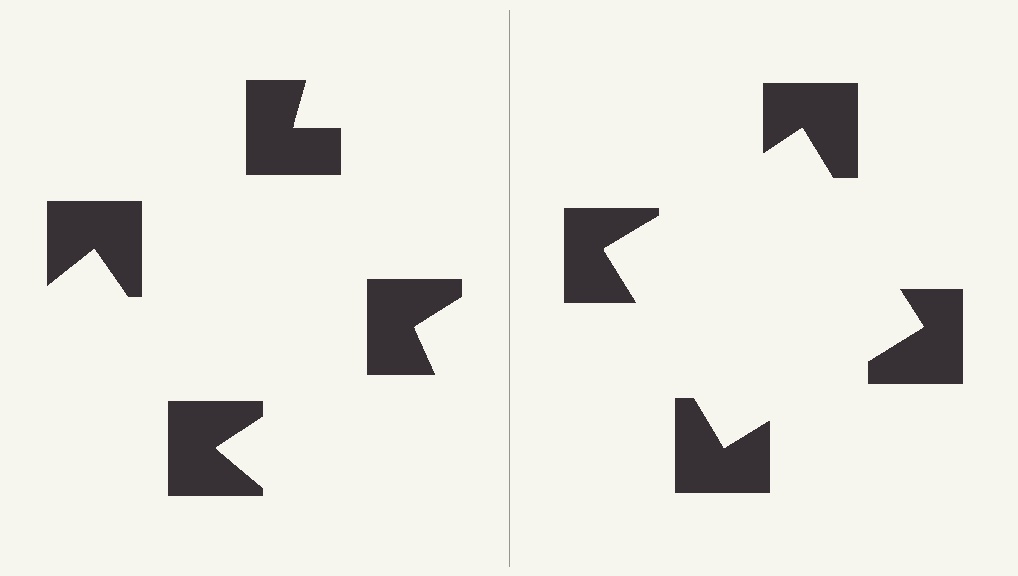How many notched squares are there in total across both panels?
8 — 4 on each side.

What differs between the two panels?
The notched squares are positioned identically on both sides; only the wedge orientations differ. On the right they align to a square; on the left they are misaligned.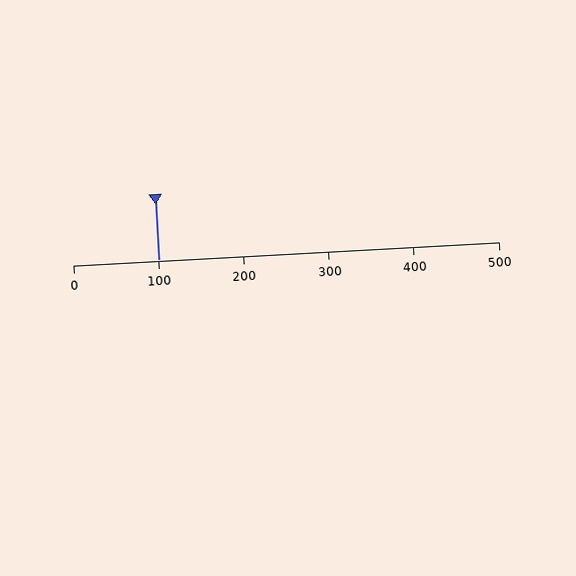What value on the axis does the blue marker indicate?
The marker indicates approximately 100.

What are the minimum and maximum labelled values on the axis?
The axis runs from 0 to 500.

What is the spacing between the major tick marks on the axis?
The major ticks are spaced 100 apart.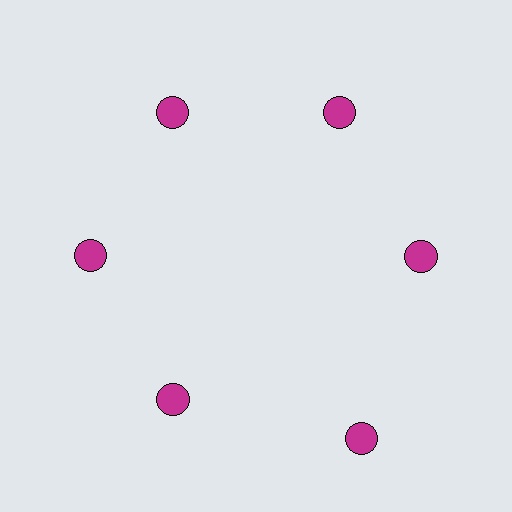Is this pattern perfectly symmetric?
No. The 6 magenta circles are arranged in a ring, but one element near the 5 o'clock position is pushed outward from the center, breaking the 6-fold rotational symmetry.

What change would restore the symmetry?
The symmetry would be restored by moving it inward, back onto the ring so that all 6 circles sit at equal angles and equal distance from the center.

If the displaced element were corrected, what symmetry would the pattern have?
It would have 6-fold rotational symmetry — the pattern would map onto itself every 60 degrees.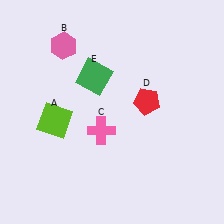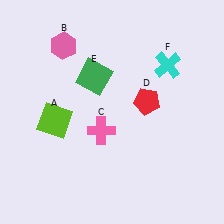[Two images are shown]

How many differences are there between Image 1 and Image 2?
There is 1 difference between the two images.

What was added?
A cyan cross (F) was added in Image 2.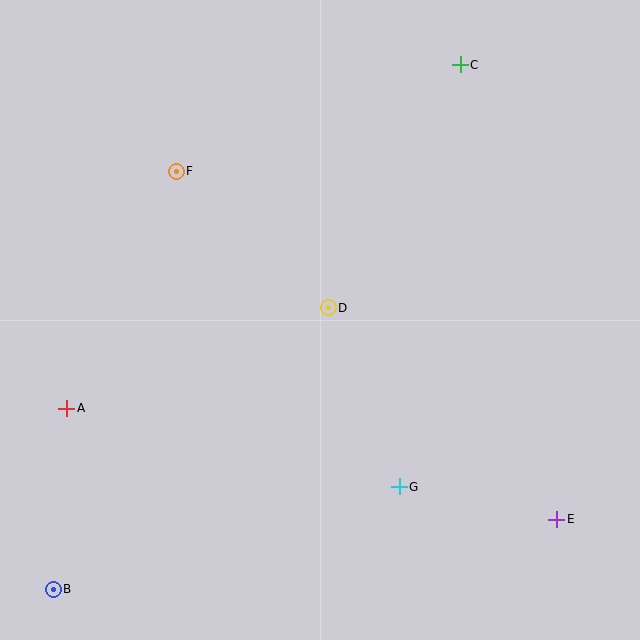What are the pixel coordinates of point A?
Point A is at (67, 408).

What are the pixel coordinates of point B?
Point B is at (53, 589).